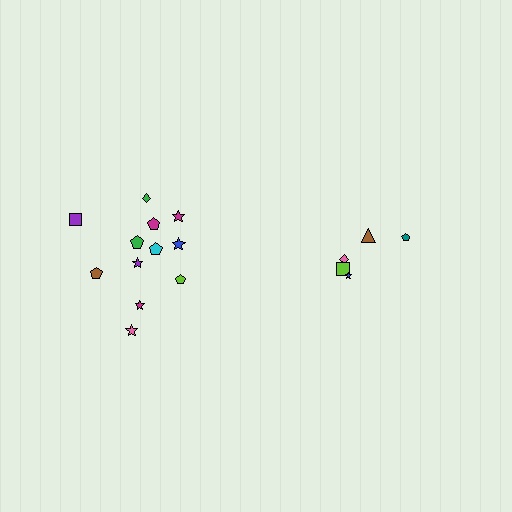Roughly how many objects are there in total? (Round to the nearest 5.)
Roughly 15 objects in total.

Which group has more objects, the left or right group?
The left group.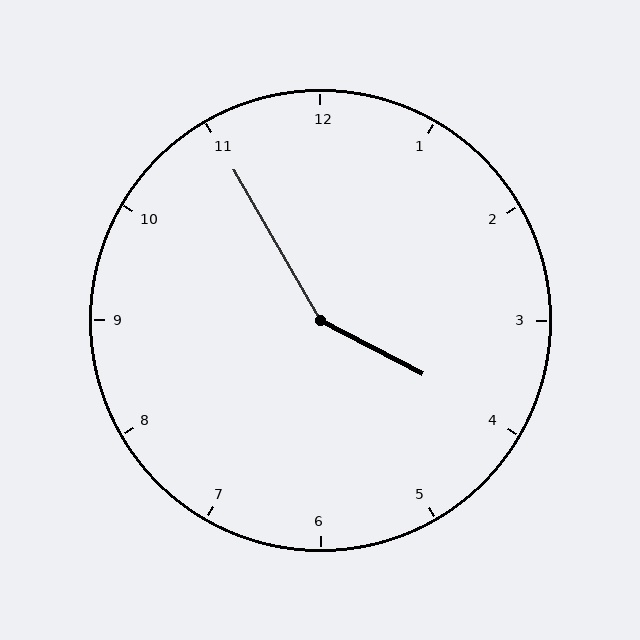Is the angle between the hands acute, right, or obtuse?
It is obtuse.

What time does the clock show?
3:55.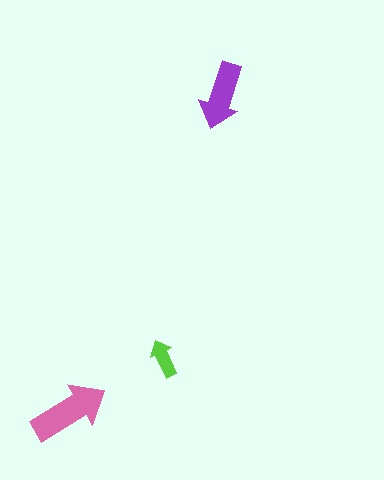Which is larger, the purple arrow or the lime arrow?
The purple one.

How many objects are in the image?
There are 3 objects in the image.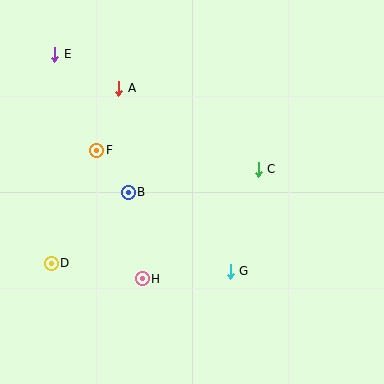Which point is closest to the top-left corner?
Point E is closest to the top-left corner.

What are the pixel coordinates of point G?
Point G is at (230, 271).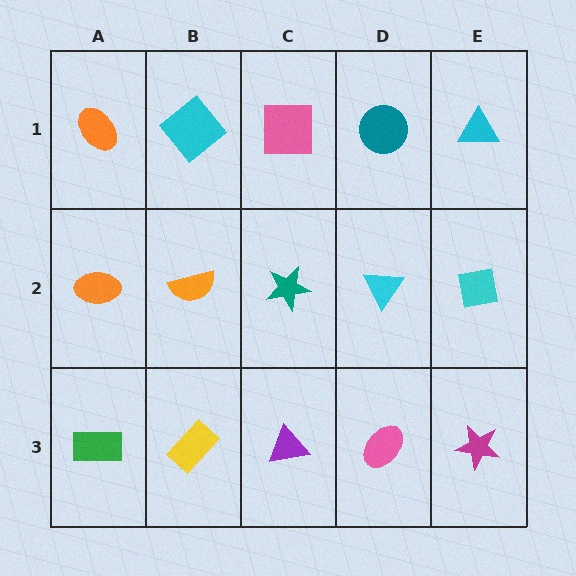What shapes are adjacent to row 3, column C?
A teal star (row 2, column C), a yellow rectangle (row 3, column B), a pink ellipse (row 3, column D).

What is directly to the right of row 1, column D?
A cyan triangle.